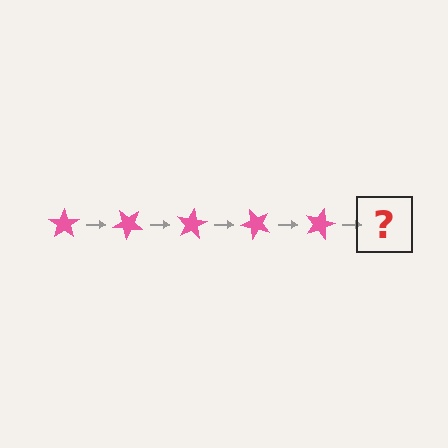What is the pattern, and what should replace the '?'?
The pattern is that the star rotates 40 degrees each step. The '?' should be a pink star rotated 200 degrees.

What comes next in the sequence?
The next element should be a pink star rotated 200 degrees.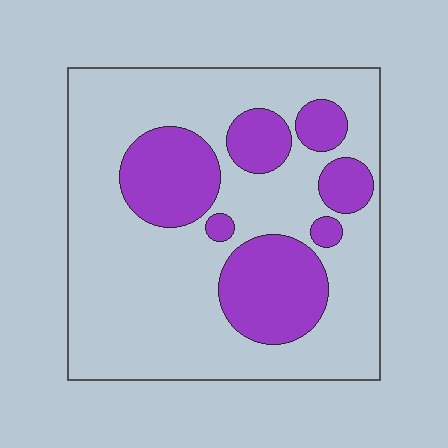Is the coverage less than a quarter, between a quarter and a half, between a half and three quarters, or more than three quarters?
Between a quarter and a half.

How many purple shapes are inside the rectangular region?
7.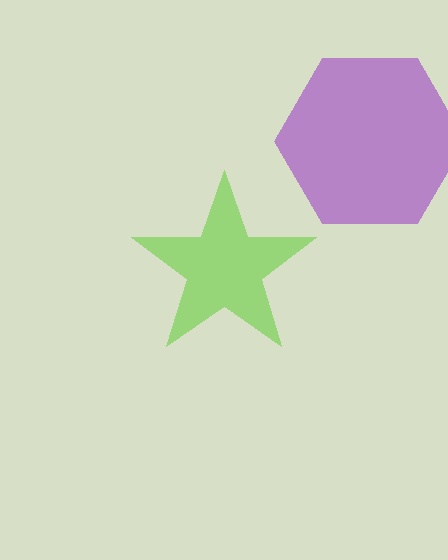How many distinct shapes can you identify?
There are 2 distinct shapes: a lime star, a purple hexagon.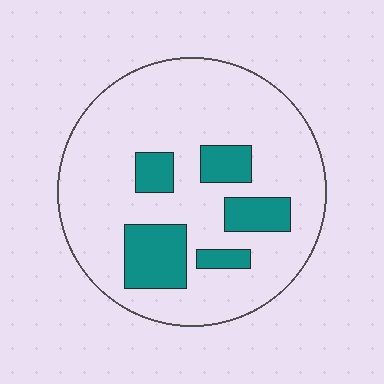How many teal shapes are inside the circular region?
5.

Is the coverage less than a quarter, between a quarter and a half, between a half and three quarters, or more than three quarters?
Less than a quarter.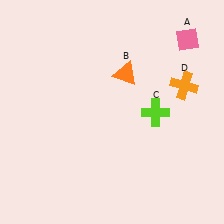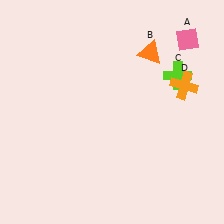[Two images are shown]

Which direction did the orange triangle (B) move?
The orange triangle (B) moved right.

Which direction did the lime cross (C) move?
The lime cross (C) moved up.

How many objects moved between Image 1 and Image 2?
2 objects moved between the two images.